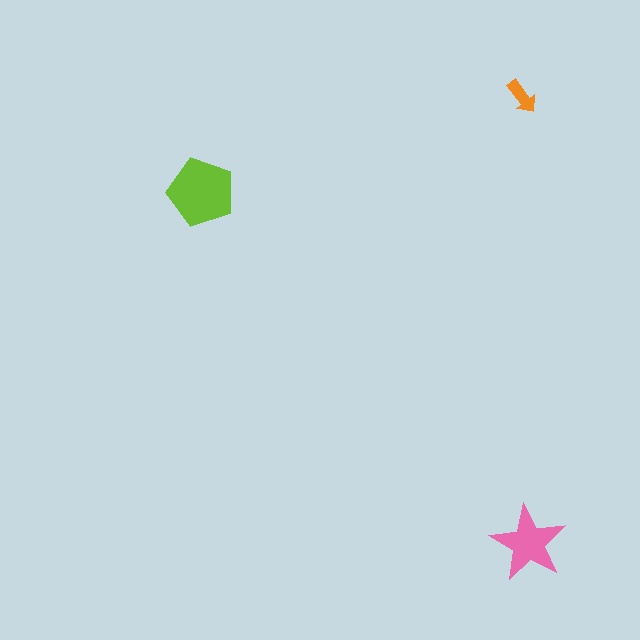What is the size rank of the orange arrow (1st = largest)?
3rd.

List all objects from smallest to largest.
The orange arrow, the pink star, the lime pentagon.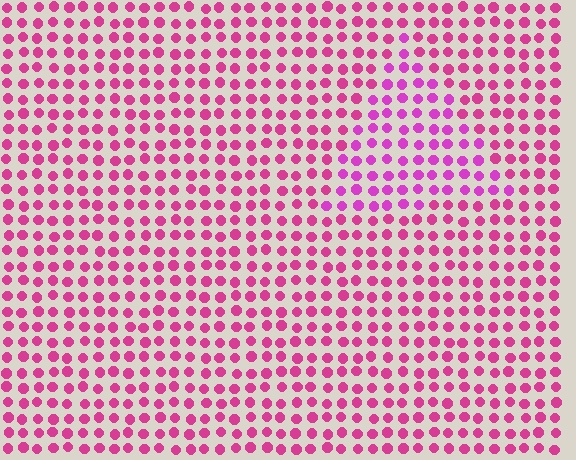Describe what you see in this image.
The image is filled with small magenta elements in a uniform arrangement. A triangle-shaped region is visible where the elements are tinted to a slightly different hue, forming a subtle color boundary.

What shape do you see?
I see a triangle.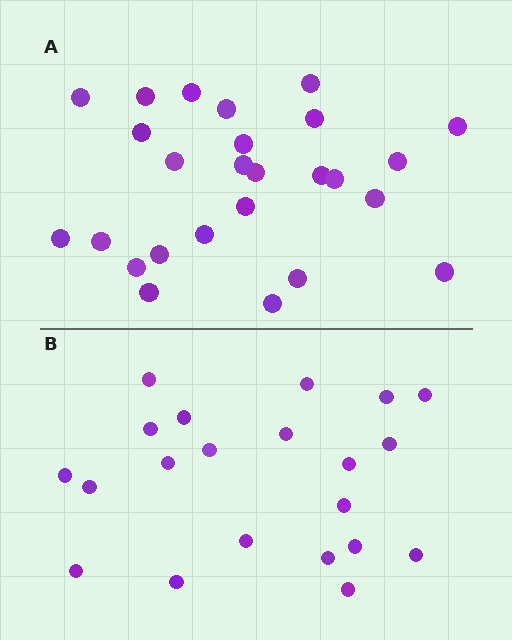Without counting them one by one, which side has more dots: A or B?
Region A (the top region) has more dots.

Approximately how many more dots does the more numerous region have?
Region A has about 5 more dots than region B.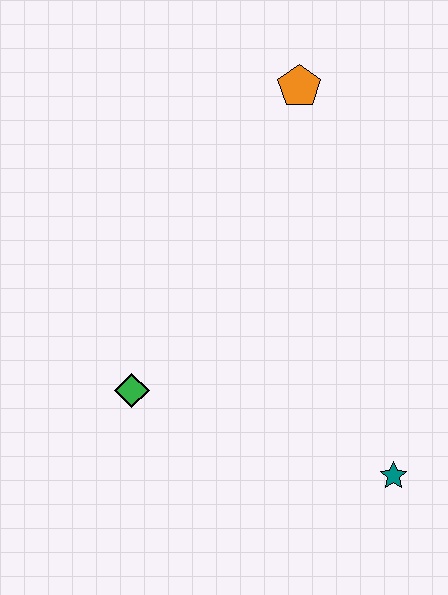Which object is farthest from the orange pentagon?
The teal star is farthest from the orange pentagon.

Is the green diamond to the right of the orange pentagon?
No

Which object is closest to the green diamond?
The teal star is closest to the green diamond.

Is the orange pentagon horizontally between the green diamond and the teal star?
Yes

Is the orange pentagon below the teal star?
No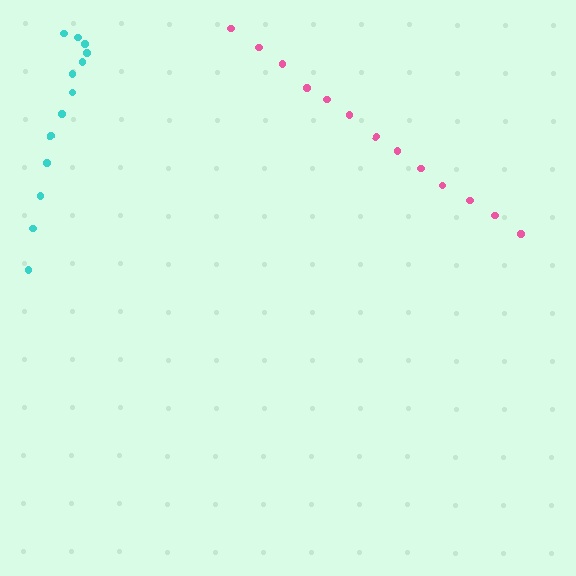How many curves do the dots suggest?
There are 2 distinct paths.